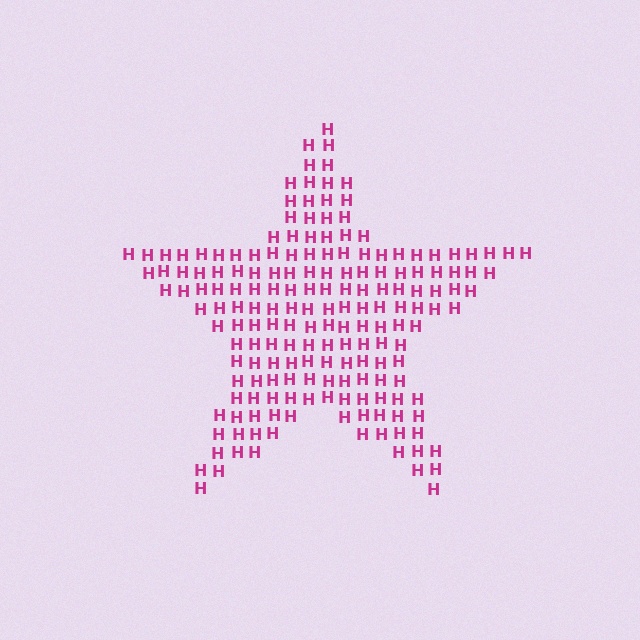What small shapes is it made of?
It is made of small letter H's.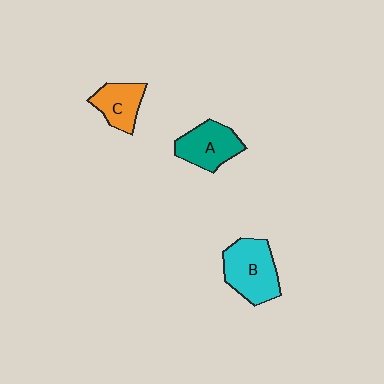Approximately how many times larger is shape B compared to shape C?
Approximately 1.5 times.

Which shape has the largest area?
Shape B (cyan).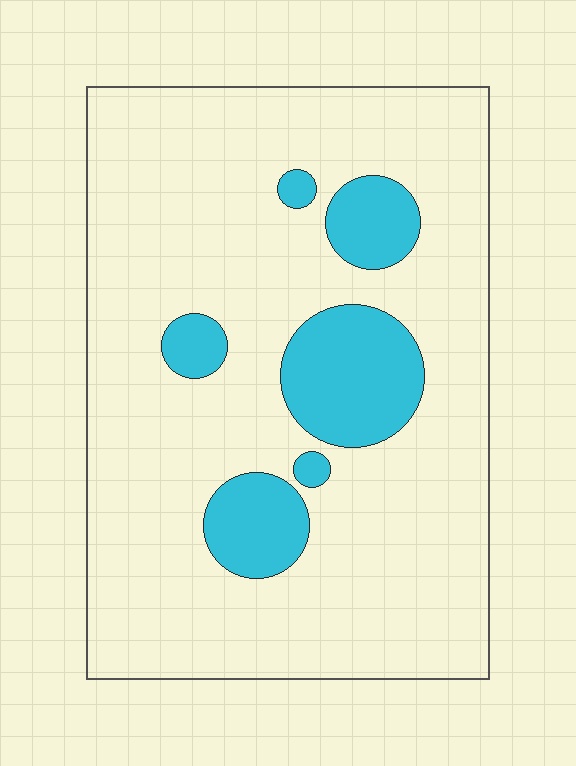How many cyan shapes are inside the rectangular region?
6.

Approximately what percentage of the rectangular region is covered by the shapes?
Approximately 15%.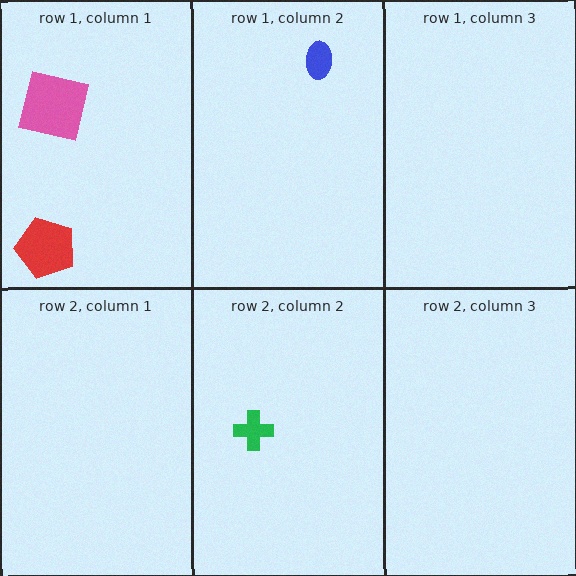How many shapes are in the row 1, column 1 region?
2.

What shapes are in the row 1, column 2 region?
The blue ellipse.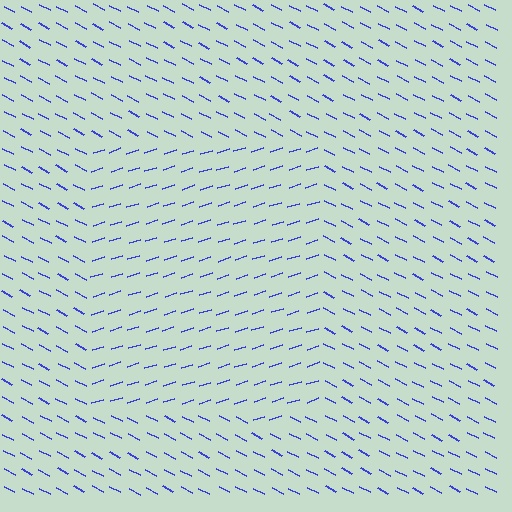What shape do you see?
I see a rectangle.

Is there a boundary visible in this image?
Yes, there is a texture boundary formed by a change in line orientation.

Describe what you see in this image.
The image is filled with small blue line segments. A rectangle region in the image has lines oriented differently from the surrounding lines, creating a visible texture boundary.